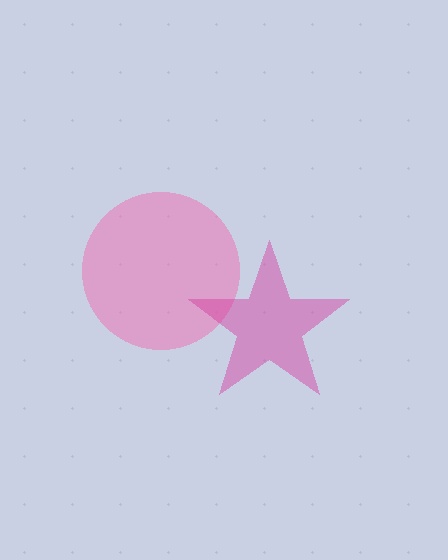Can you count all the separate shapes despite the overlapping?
Yes, there are 2 separate shapes.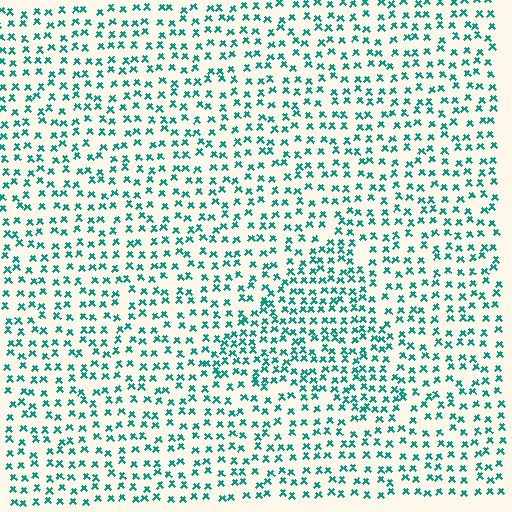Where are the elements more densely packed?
The elements are more densely packed inside the triangle boundary.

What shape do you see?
I see a triangle.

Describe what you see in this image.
The image contains small teal elements arranged at two different densities. A triangle-shaped region is visible where the elements are more densely packed than the surrounding area.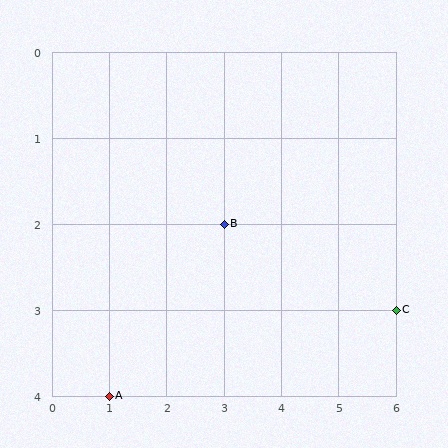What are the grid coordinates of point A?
Point A is at grid coordinates (1, 4).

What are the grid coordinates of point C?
Point C is at grid coordinates (6, 3).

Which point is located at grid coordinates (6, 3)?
Point C is at (6, 3).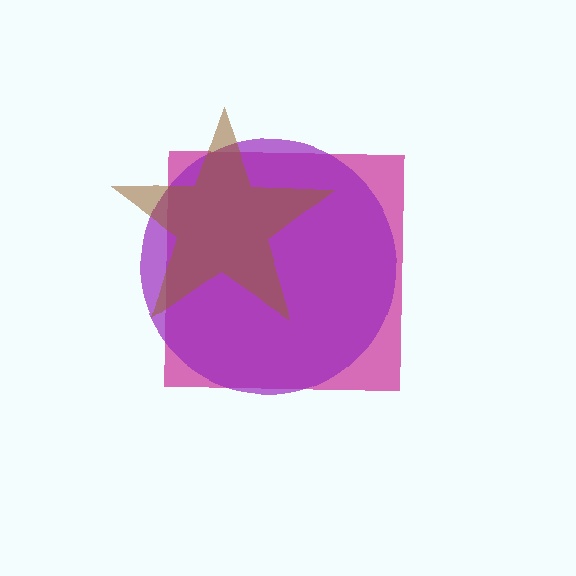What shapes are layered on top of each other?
The layered shapes are: a magenta square, a purple circle, a brown star.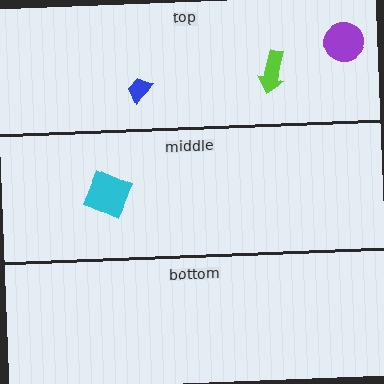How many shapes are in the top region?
3.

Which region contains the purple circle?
The top region.